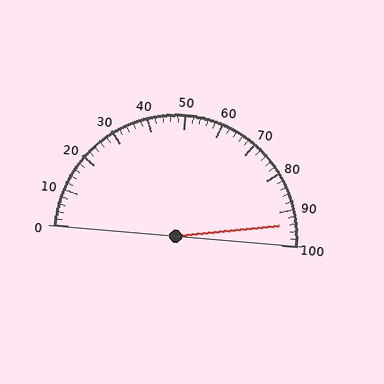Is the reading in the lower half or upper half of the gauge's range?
The reading is in the upper half of the range (0 to 100).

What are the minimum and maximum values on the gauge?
The gauge ranges from 0 to 100.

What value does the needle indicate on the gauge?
The needle indicates approximately 94.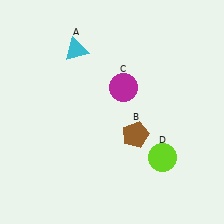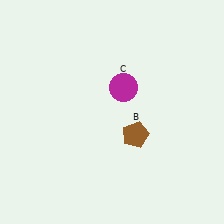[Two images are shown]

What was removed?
The lime circle (D), the cyan triangle (A) were removed in Image 2.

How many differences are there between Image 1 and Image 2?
There are 2 differences between the two images.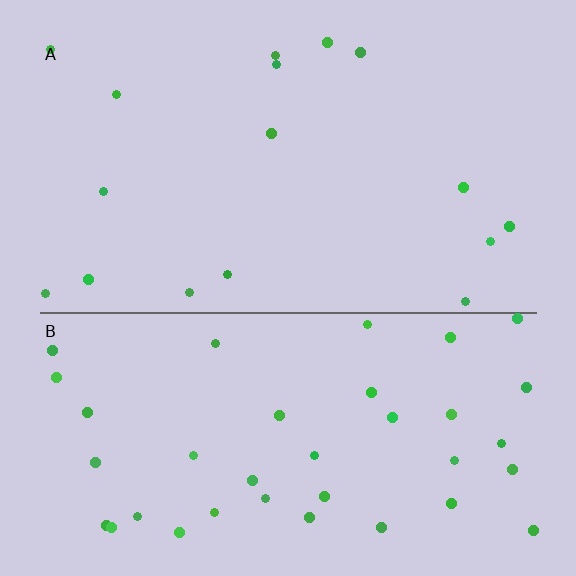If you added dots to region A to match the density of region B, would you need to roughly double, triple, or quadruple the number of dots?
Approximately double.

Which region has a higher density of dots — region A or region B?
B (the bottom).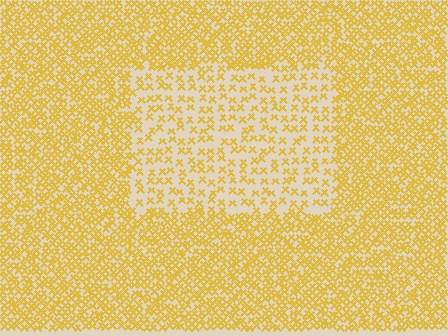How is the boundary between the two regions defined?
The boundary is defined by a change in element density (approximately 2.3x ratio). All elements are the same color, size, and shape.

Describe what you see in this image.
The image contains small yellow elements arranged at two different densities. A rectangle-shaped region is visible where the elements are less densely packed than the surrounding area.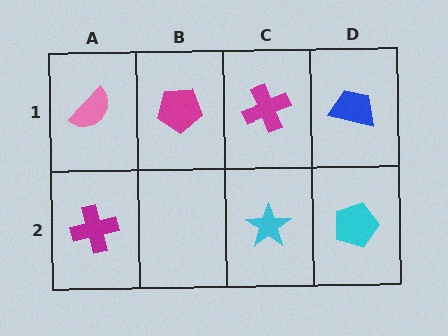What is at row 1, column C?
A magenta cross.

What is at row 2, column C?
A cyan star.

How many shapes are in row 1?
4 shapes.